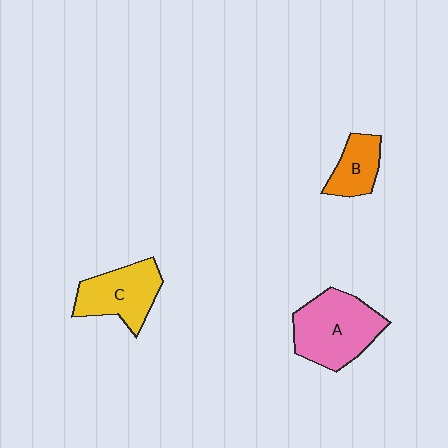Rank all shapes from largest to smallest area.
From largest to smallest: A (pink), C (yellow), B (orange).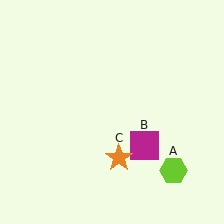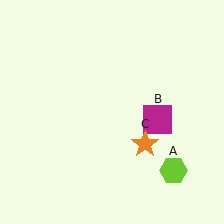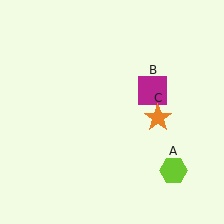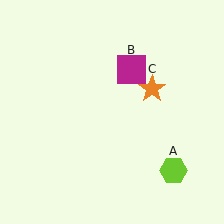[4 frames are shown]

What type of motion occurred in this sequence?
The magenta square (object B), orange star (object C) rotated counterclockwise around the center of the scene.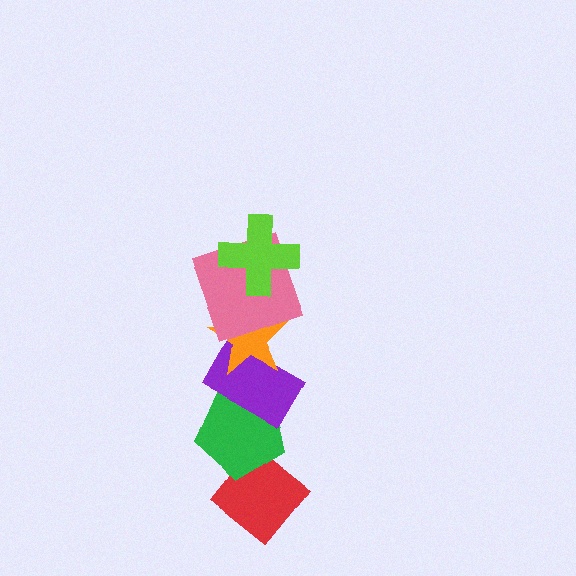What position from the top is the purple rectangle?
The purple rectangle is 4th from the top.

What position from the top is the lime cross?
The lime cross is 1st from the top.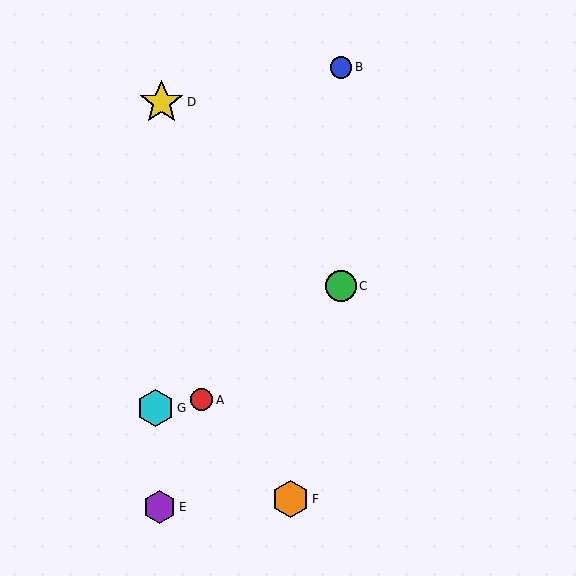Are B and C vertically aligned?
Yes, both are at x≈341.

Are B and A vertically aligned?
No, B is at x≈341 and A is at x≈202.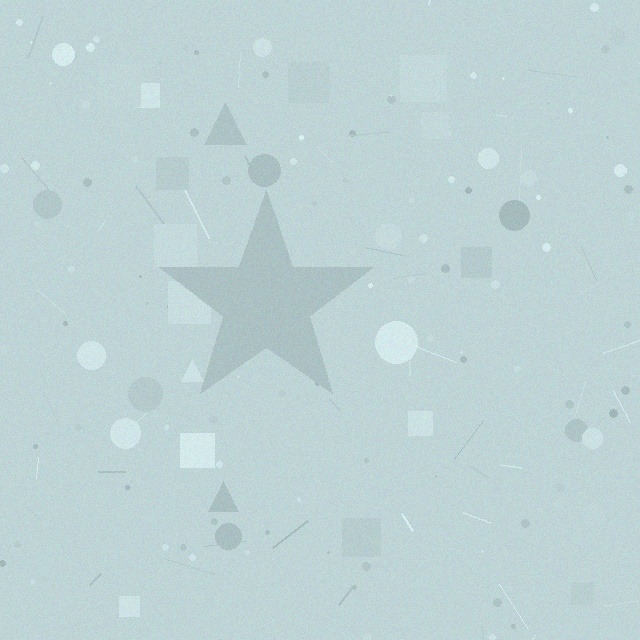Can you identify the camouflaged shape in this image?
The camouflaged shape is a star.